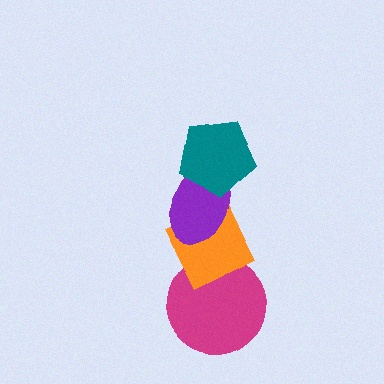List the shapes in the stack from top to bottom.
From top to bottom: the teal pentagon, the purple ellipse, the orange diamond, the magenta circle.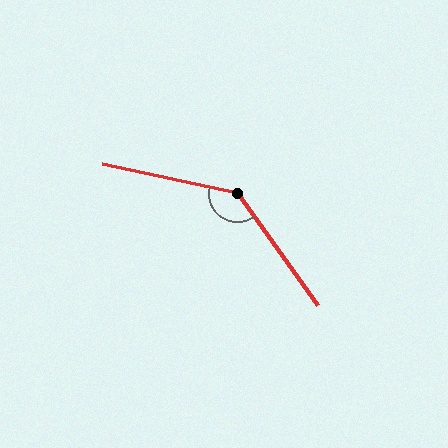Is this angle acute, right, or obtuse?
It is obtuse.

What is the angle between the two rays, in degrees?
Approximately 138 degrees.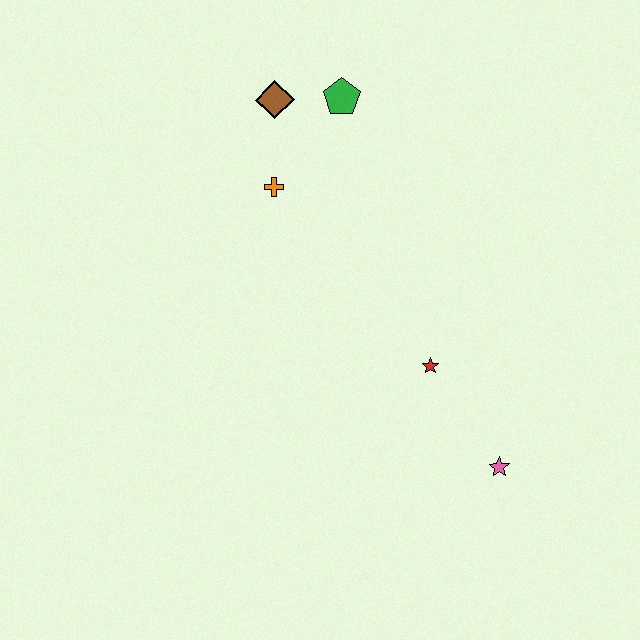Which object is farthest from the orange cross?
The pink star is farthest from the orange cross.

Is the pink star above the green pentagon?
No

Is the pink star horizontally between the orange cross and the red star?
No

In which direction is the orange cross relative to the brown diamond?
The orange cross is below the brown diamond.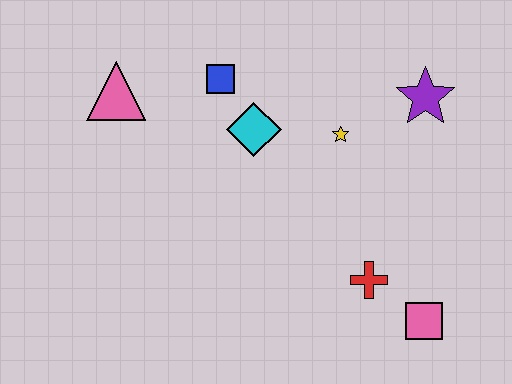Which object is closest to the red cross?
The pink square is closest to the red cross.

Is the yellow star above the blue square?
No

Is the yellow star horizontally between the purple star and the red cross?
No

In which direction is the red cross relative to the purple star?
The red cross is below the purple star.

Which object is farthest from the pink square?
The pink triangle is farthest from the pink square.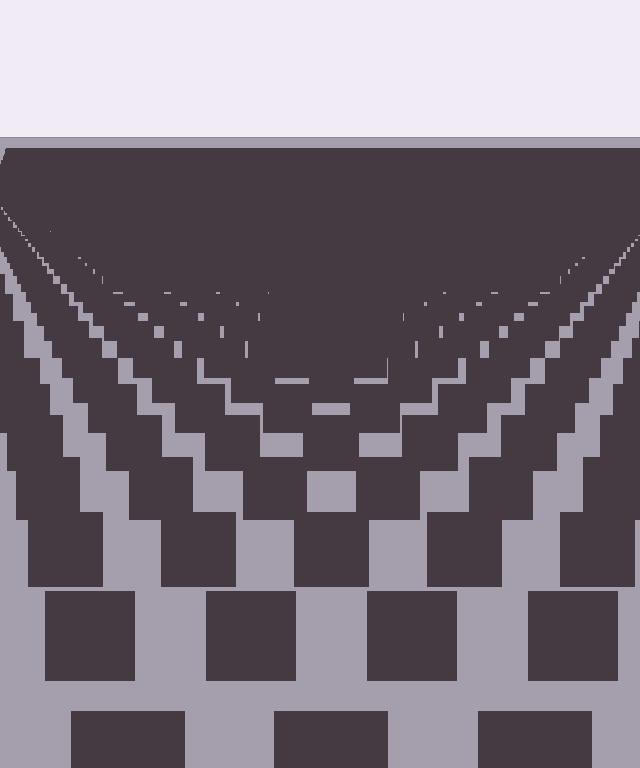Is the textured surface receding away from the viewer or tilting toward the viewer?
The surface is receding away from the viewer. Texture elements get smaller and denser toward the top.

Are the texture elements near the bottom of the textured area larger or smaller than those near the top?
Larger. Near the bottom, elements are closer to the viewer and appear at a bigger on-screen size.